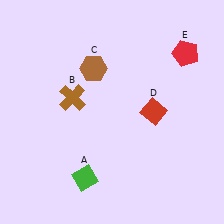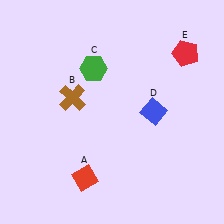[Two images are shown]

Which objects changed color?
A changed from green to red. C changed from brown to green. D changed from red to blue.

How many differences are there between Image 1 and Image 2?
There are 3 differences between the two images.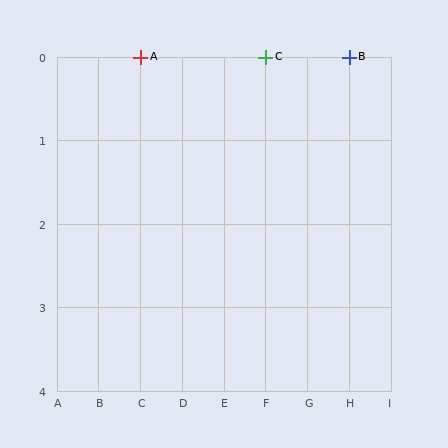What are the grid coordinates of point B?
Point B is at grid coordinates (H, 0).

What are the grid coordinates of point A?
Point A is at grid coordinates (C, 0).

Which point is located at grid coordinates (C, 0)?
Point A is at (C, 0).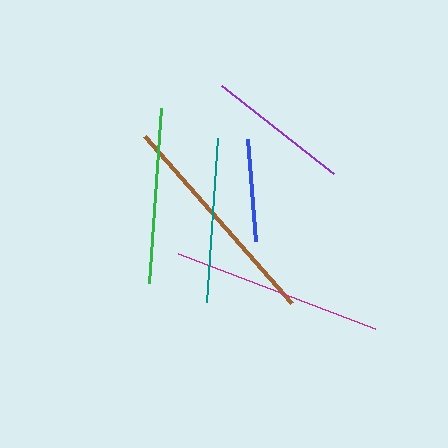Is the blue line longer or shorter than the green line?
The green line is longer than the blue line.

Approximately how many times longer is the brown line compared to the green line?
The brown line is approximately 1.3 times the length of the green line.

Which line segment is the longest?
The brown line is the longest at approximately 223 pixels.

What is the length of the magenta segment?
The magenta segment is approximately 211 pixels long.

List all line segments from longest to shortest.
From longest to shortest: brown, magenta, green, teal, purple, blue.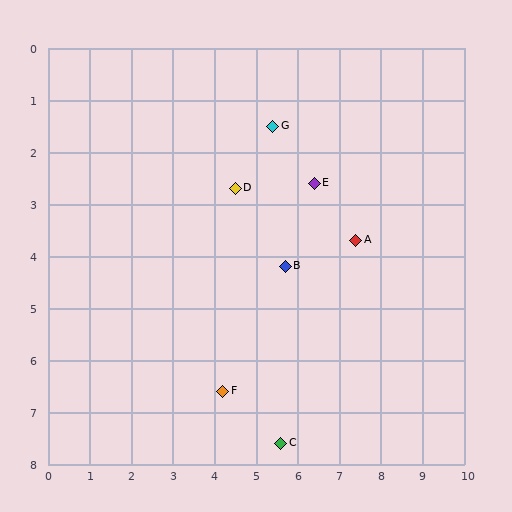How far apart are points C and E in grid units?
Points C and E are about 5.1 grid units apart.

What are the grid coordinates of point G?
Point G is at approximately (5.4, 1.5).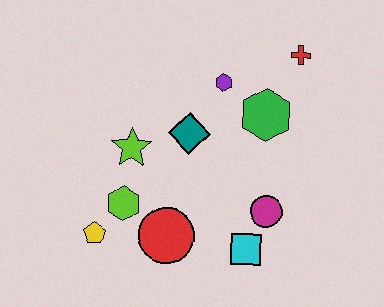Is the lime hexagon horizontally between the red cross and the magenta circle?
No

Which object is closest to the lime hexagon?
The yellow pentagon is closest to the lime hexagon.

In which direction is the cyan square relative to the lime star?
The cyan square is to the right of the lime star.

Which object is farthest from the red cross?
The yellow pentagon is farthest from the red cross.